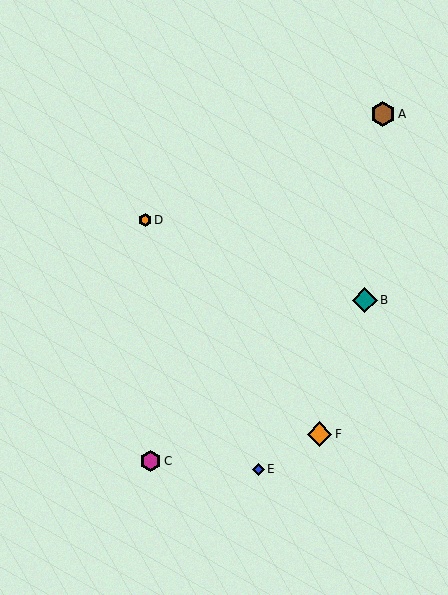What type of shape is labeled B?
Shape B is a teal diamond.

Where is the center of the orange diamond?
The center of the orange diamond is at (320, 434).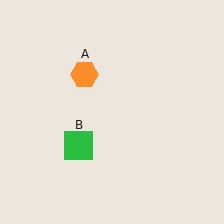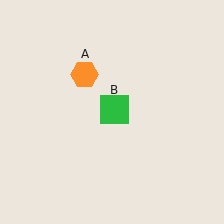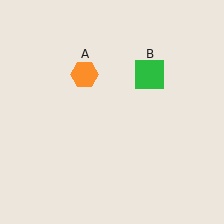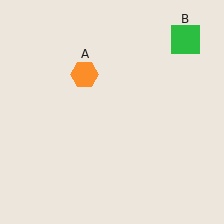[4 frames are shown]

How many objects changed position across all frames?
1 object changed position: green square (object B).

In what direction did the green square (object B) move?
The green square (object B) moved up and to the right.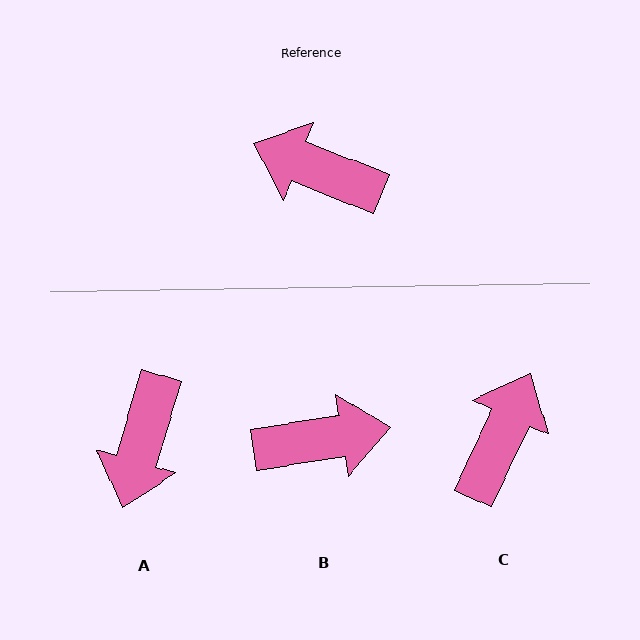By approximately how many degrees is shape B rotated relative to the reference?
Approximately 149 degrees clockwise.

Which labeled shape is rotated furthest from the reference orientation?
B, about 149 degrees away.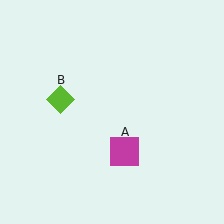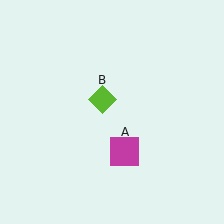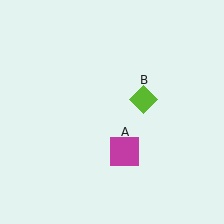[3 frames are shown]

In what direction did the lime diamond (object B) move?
The lime diamond (object B) moved right.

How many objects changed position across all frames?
1 object changed position: lime diamond (object B).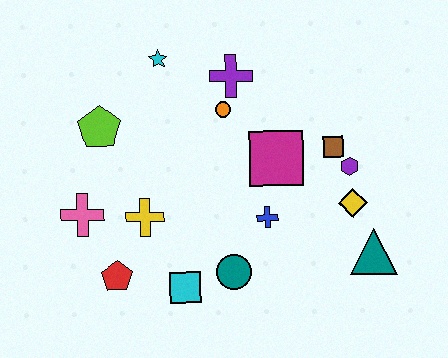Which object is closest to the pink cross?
The yellow cross is closest to the pink cross.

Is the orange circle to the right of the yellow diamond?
No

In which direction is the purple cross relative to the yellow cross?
The purple cross is above the yellow cross.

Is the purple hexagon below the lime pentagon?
Yes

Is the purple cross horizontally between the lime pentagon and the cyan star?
No